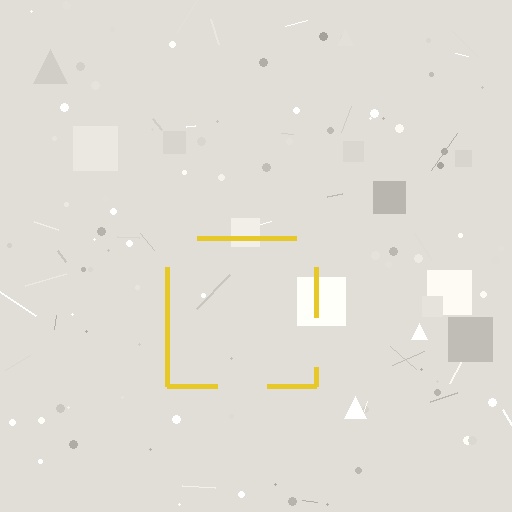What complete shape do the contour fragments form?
The contour fragments form a square.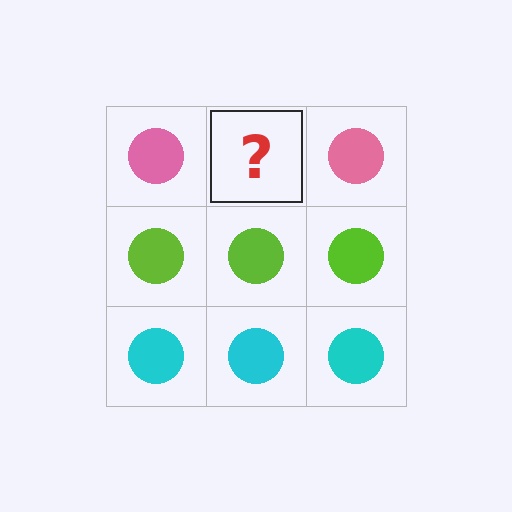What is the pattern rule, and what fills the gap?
The rule is that each row has a consistent color. The gap should be filled with a pink circle.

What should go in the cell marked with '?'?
The missing cell should contain a pink circle.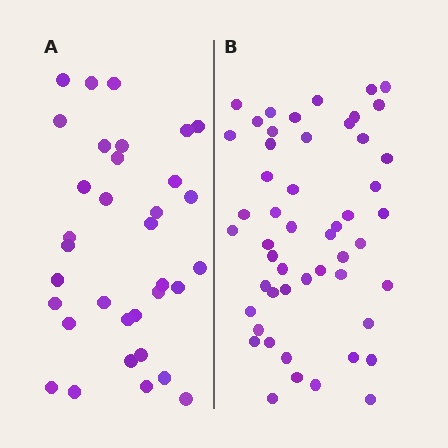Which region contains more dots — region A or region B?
Region B (the right region) has more dots.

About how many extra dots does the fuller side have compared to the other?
Region B has approximately 15 more dots than region A.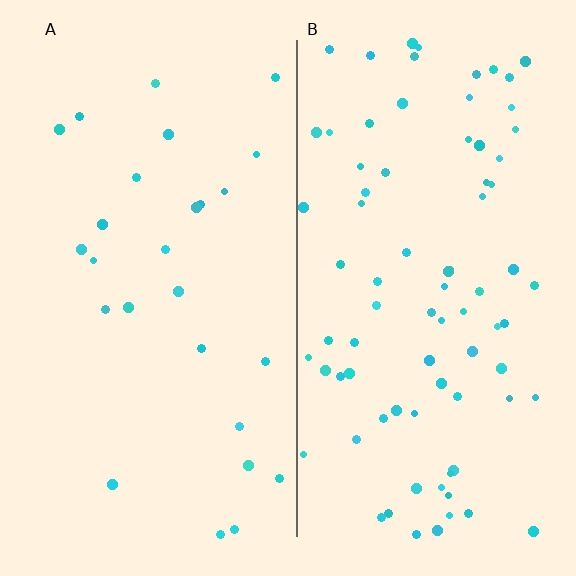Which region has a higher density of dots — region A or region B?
B (the right).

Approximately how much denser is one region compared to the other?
Approximately 3.1× — region B over region A.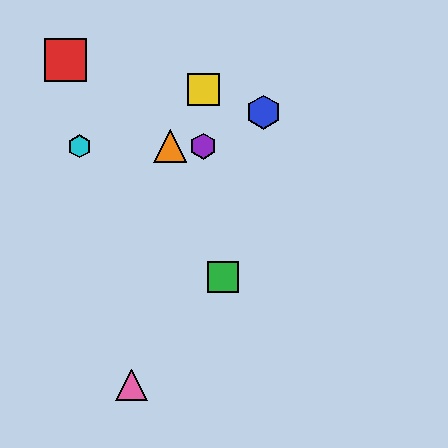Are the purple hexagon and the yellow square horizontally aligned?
No, the purple hexagon is at y≈146 and the yellow square is at y≈90.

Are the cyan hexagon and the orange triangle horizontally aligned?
Yes, both are at y≈146.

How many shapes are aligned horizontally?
3 shapes (the purple hexagon, the orange triangle, the cyan hexagon) are aligned horizontally.